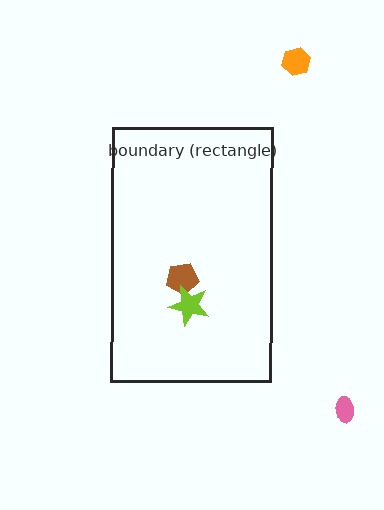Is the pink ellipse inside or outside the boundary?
Outside.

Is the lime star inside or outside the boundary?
Inside.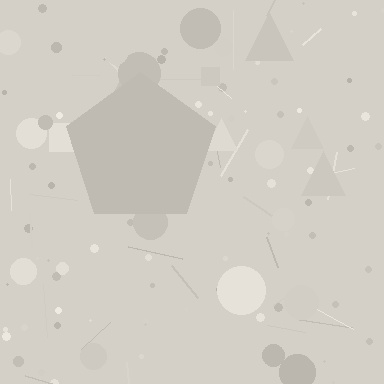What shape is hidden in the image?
A pentagon is hidden in the image.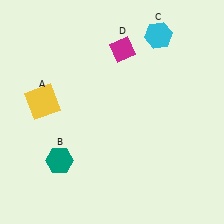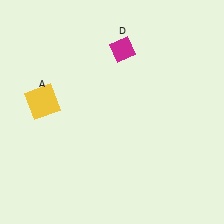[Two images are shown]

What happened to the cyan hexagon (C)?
The cyan hexagon (C) was removed in Image 2. It was in the top-right area of Image 1.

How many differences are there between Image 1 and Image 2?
There are 2 differences between the two images.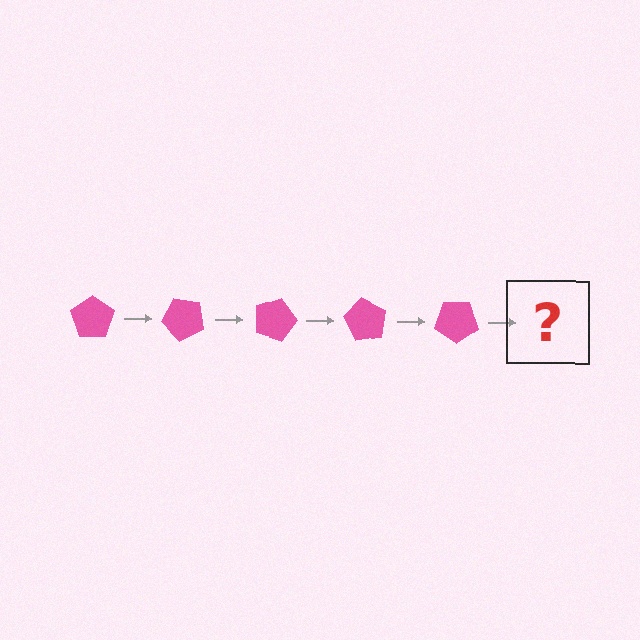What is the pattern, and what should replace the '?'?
The pattern is that the pentagon rotates 45 degrees each step. The '?' should be a pink pentagon rotated 225 degrees.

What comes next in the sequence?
The next element should be a pink pentagon rotated 225 degrees.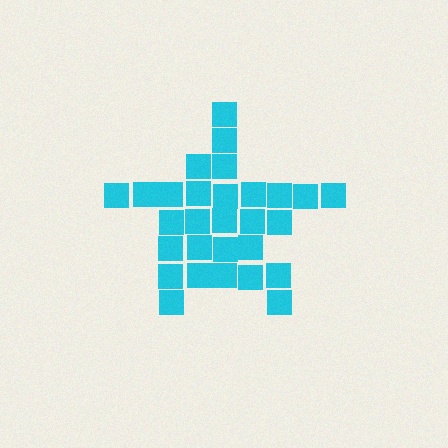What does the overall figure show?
The overall figure shows a star.